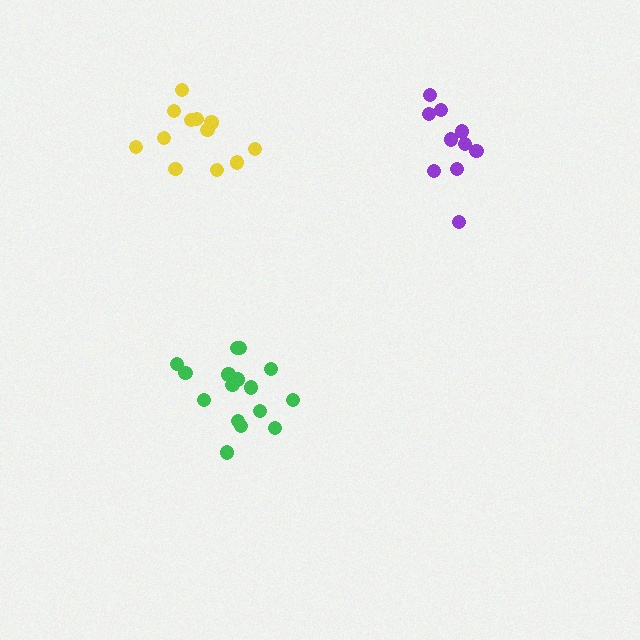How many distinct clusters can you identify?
There are 3 distinct clusters.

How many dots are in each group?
Group 1: 16 dots, Group 2: 10 dots, Group 3: 12 dots (38 total).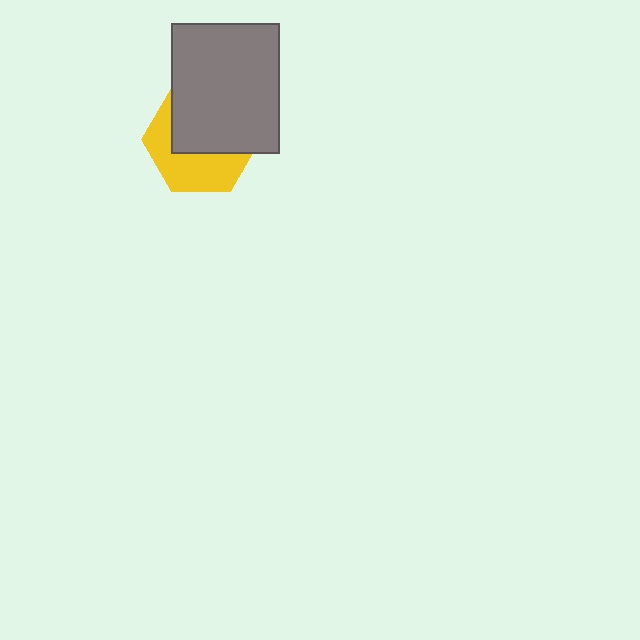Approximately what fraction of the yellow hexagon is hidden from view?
Roughly 54% of the yellow hexagon is hidden behind the gray rectangle.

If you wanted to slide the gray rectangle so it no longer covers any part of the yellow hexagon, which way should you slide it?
Slide it up — that is the most direct way to separate the two shapes.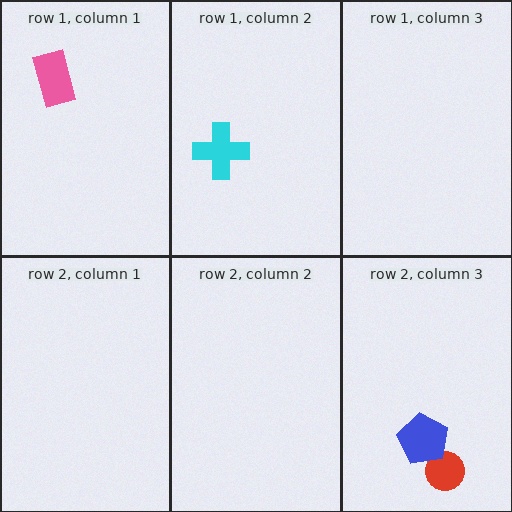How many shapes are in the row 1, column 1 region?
1.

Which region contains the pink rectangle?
The row 1, column 1 region.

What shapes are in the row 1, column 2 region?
The cyan cross.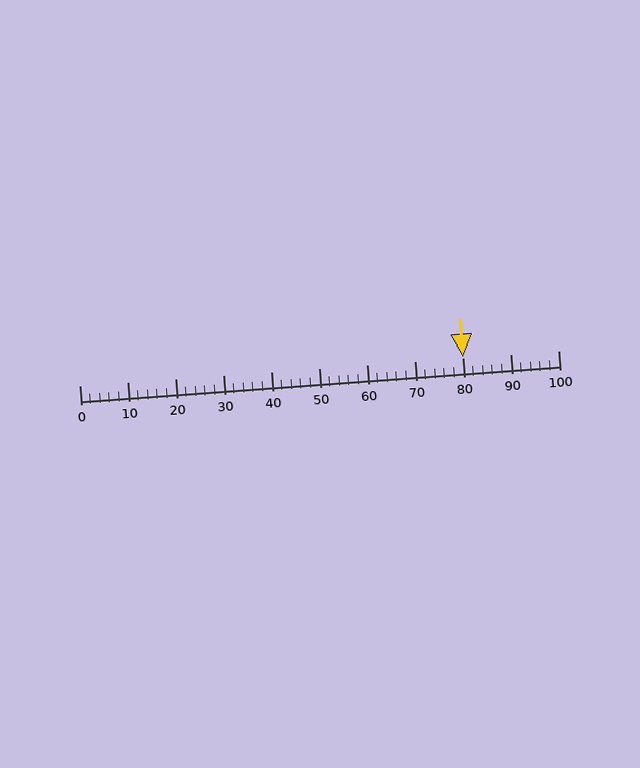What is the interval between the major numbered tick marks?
The major tick marks are spaced 10 units apart.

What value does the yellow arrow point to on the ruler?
The yellow arrow points to approximately 80.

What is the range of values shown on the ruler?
The ruler shows values from 0 to 100.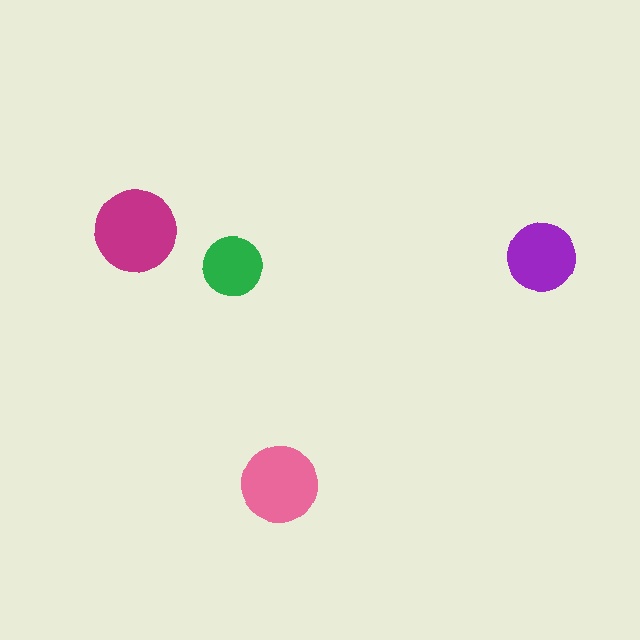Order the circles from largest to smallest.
the magenta one, the pink one, the purple one, the green one.